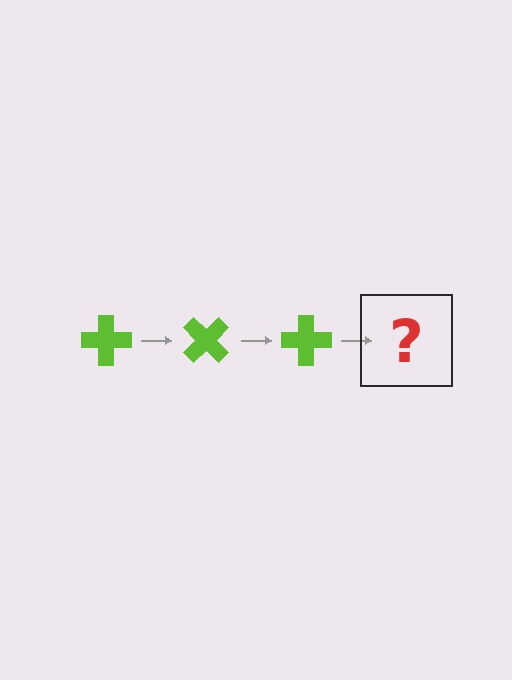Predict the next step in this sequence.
The next step is a lime cross rotated 135 degrees.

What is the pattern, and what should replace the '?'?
The pattern is that the cross rotates 45 degrees each step. The '?' should be a lime cross rotated 135 degrees.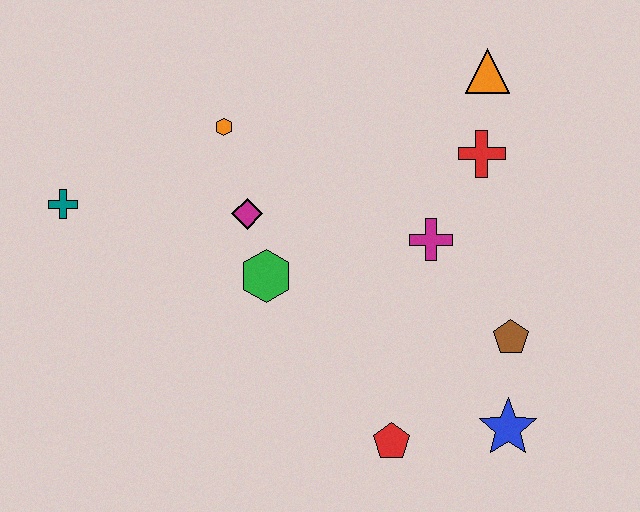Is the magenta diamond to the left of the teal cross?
No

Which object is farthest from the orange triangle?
The teal cross is farthest from the orange triangle.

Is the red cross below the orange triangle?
Yes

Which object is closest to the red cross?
The orange triangle is closest to the red cross.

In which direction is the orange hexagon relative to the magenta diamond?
The orange hexagon is above the magenta diamond.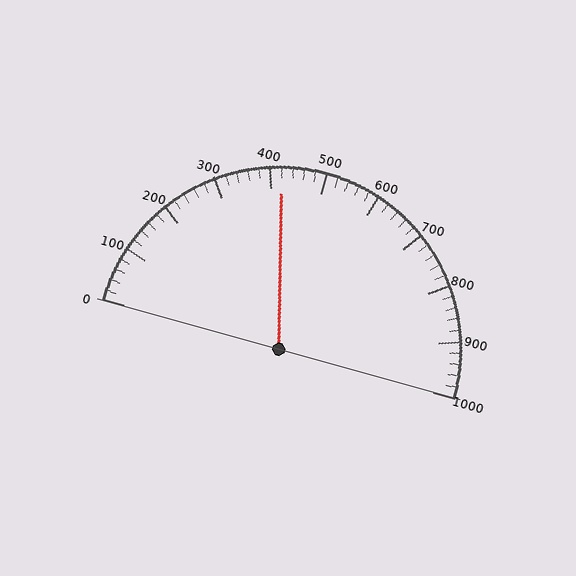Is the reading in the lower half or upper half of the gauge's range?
The reading is in the lower half of the range (0 to 1000).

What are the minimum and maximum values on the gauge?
The gauge ranges from 0 to 1000.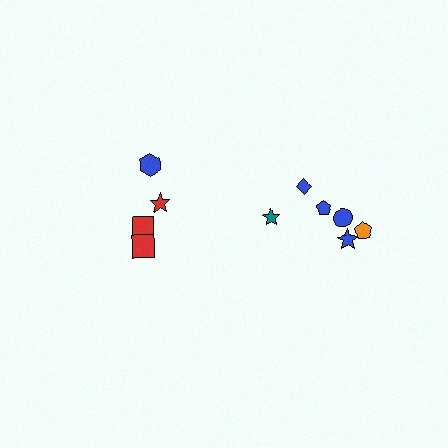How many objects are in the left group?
There are 4 objects.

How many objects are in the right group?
There are 6 objects.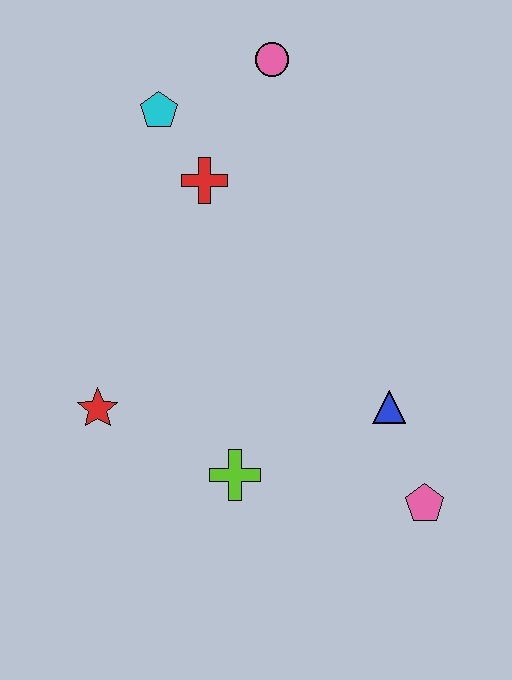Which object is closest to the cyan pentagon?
The red cross is closest to the cyan pentagon.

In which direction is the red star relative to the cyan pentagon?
The red star is below the cyan pentagon.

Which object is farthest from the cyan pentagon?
The pink pentagon is farthest from the cyan pentagon.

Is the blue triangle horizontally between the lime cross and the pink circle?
No